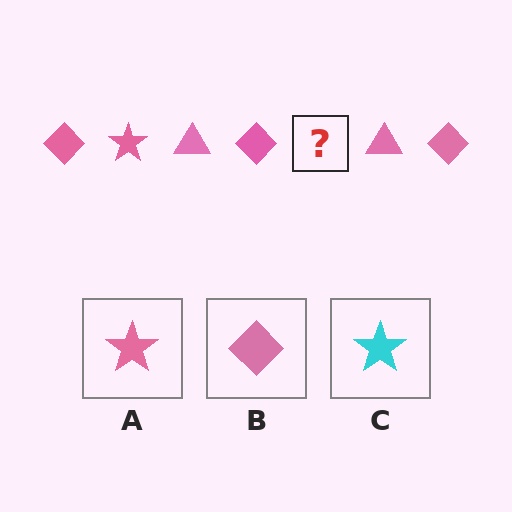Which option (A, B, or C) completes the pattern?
A.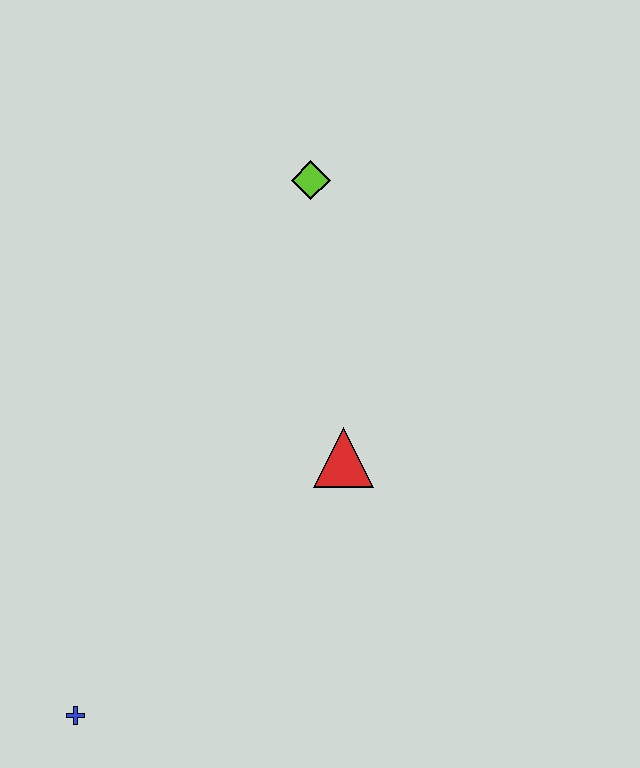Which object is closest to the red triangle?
The lime diamond is closest to the red triangle.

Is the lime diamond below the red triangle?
No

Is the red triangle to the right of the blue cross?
Yes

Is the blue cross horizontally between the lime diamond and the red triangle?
No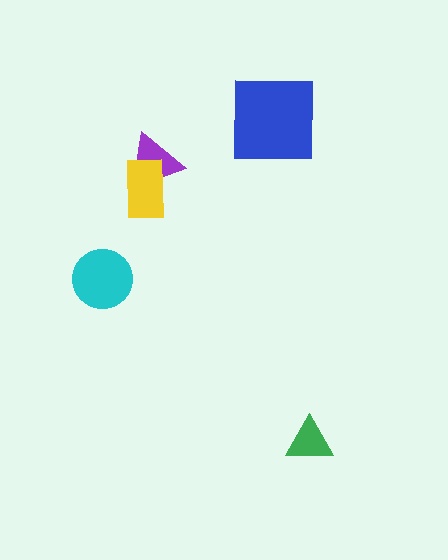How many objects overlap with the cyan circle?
0 objects overlap with the cyan circle.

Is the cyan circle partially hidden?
No, no other shape covers it.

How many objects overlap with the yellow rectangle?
1 object overlaps with the yellow rectangle.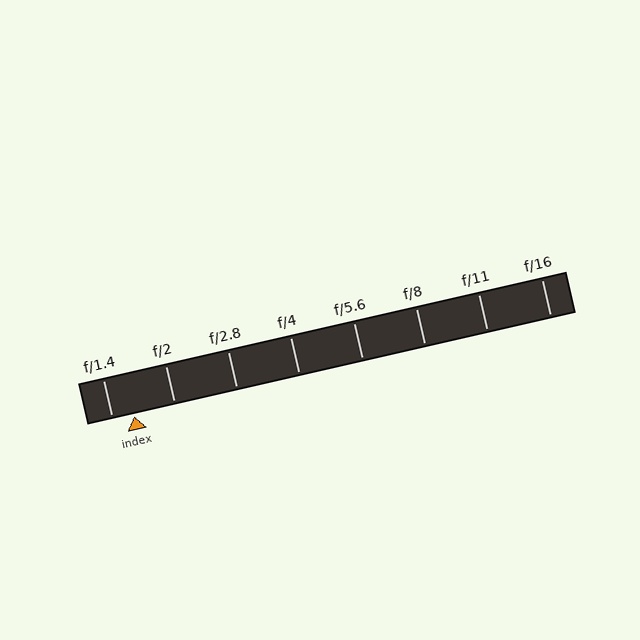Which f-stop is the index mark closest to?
The index mark is closest to f/1.4.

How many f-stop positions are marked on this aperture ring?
There are 8 f-stop positions marked.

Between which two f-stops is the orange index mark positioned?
The index mark is between f/1.4 and f/2.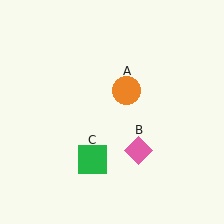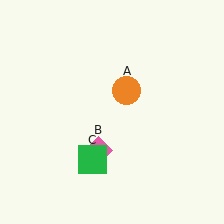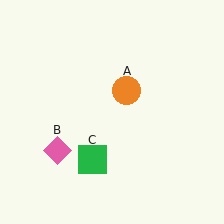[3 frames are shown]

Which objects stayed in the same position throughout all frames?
Orange circle (object A) and green square (object C) remained stationary.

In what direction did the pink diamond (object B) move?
The pink diamond (object B) moved left.